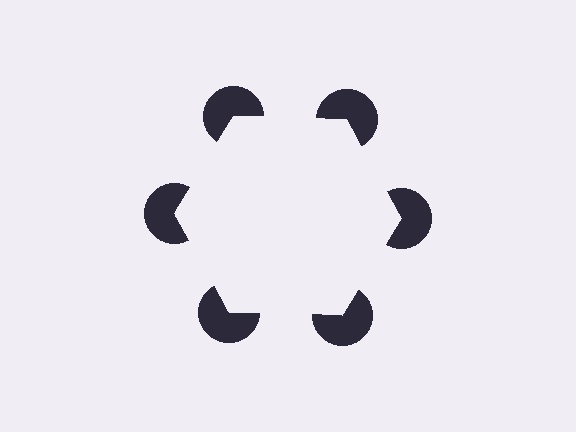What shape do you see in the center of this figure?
An illusory hexagon — its edges are inferred from the aligned wedge cuts in the pac-man discs, not physically drawn.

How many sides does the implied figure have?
6 sides.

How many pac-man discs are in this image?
There are 6 — one at each vertex of the illusory hexagon.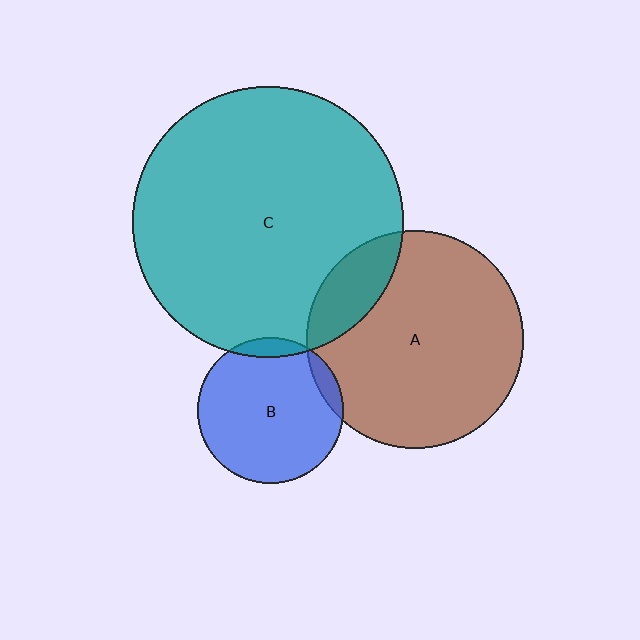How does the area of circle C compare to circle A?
Approximately 1.6 times.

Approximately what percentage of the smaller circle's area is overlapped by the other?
Approximately 5%.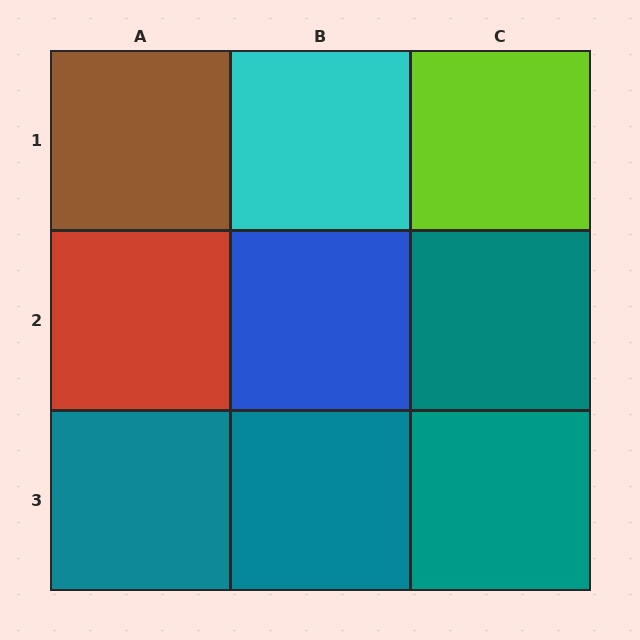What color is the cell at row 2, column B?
Blue.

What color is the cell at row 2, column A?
Red.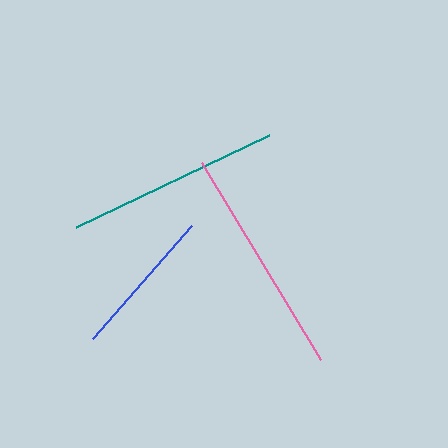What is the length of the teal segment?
The teal segment is approximately 214 pixels long.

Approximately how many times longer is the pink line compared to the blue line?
The pink line is approximately 1.5 times the length of the blue line.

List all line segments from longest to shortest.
From longest to shortest: pink, teal, blue.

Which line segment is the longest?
The pink line is the longest at approximately 230 pixels.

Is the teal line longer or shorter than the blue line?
The teal line is longer than the blue line.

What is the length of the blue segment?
The blue segment is approximately 150 pixels long.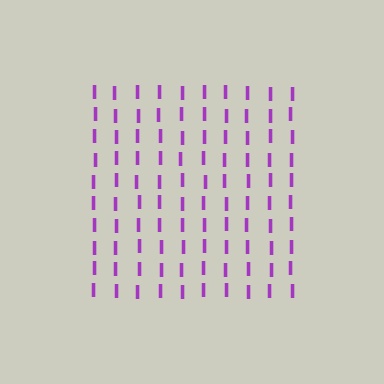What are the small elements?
The small elements are letter I's.